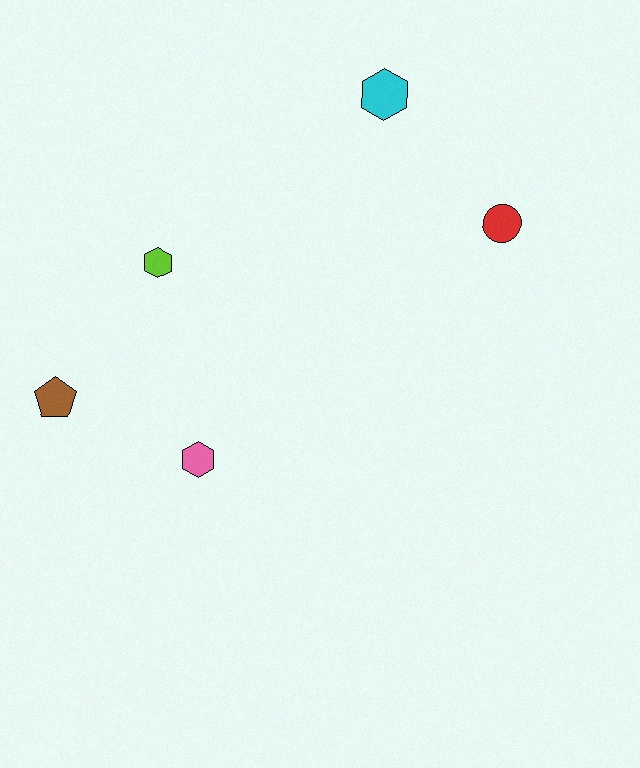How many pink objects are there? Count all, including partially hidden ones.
There is 1 pink object.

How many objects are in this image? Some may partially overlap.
There are 5 objects.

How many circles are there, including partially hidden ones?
There is 1 circle.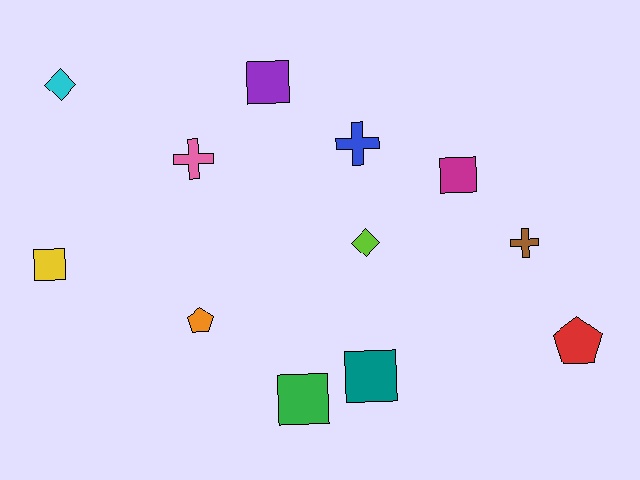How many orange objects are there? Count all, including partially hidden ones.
There is 1 orange object.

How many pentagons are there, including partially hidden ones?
There are 2 pentagons.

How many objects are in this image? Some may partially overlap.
There are 12 objects.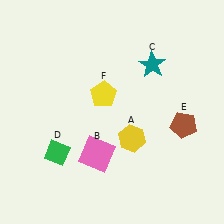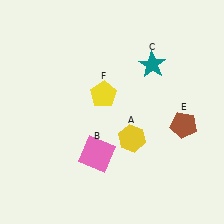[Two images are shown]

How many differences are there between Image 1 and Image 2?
There is 1 difference between the two images.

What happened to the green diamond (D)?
The green diamond (D) was removed in Image 2. It was in the bottom-left area of Image 1.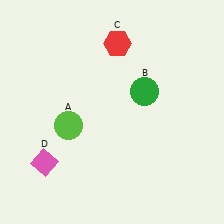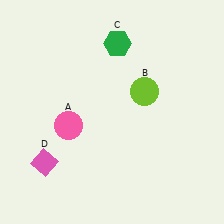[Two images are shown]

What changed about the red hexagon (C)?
In Image 1, C is red. In Image 2, it changed to green.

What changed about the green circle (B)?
In Image 1, B is green. In Image 2, it changed to lime.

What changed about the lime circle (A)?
In Image 1, A is lime. In Image 2, it changed to pink.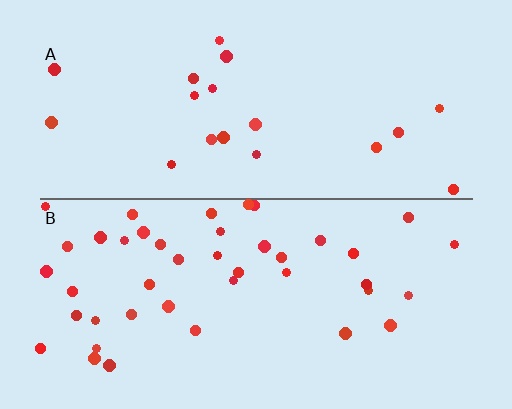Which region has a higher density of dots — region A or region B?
B (the bottom).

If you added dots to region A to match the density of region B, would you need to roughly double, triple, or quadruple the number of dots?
Approximately double.